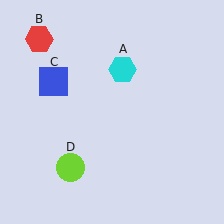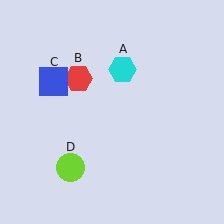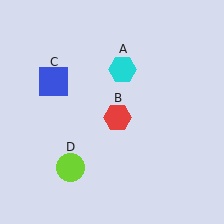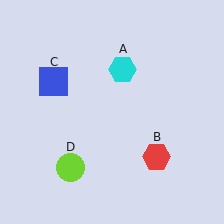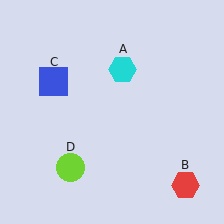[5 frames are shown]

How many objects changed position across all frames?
1 object changed position: red hexagon (object B).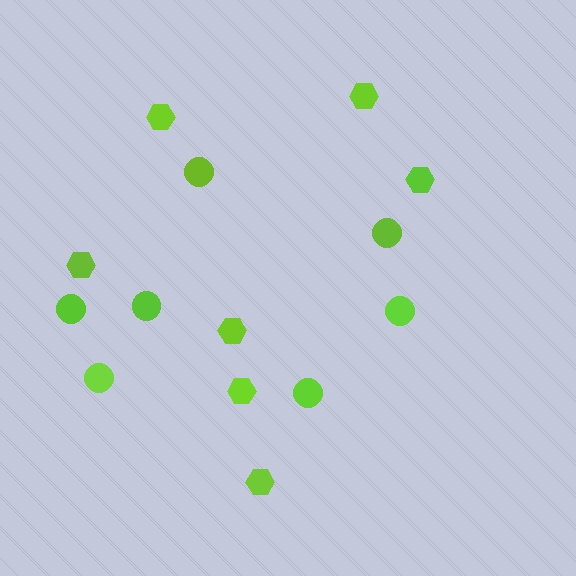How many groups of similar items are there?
There are 2 groups: one group of circles (7) and one group of hexagons (7).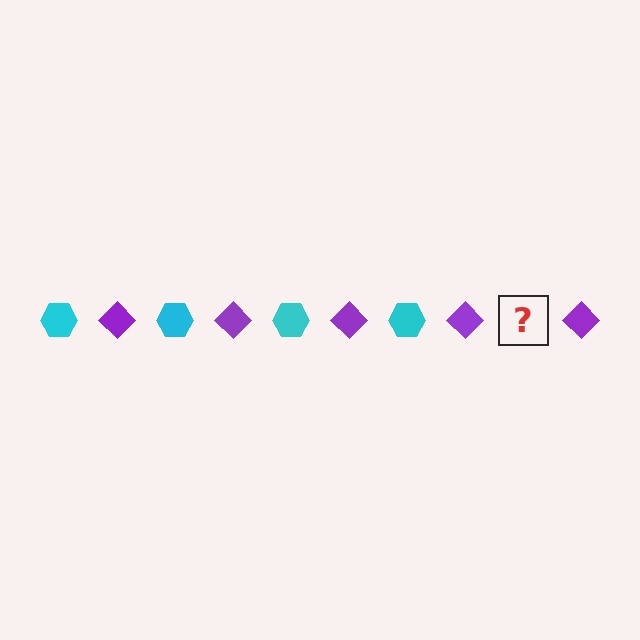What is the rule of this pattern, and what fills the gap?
The rule is that the pattern alternates between cyan hexagon and purple diamond. The gap should be filled with a cyan hexagon.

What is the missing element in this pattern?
The missing element is a cyan hexagon.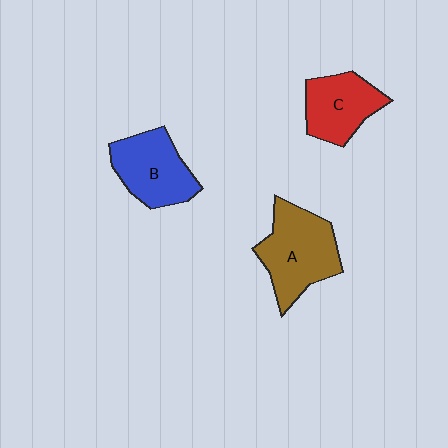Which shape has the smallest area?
Shape C (red).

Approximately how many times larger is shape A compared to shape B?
Approximately 1.2 times.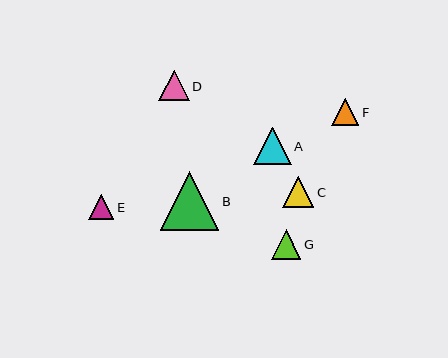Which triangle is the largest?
Triangle B is the largest with a size of approximately 59 pixels.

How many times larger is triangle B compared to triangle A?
Triangle B is approximately 1.6 times the size of triangle A.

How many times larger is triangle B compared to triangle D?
Triangle B is approximately 1.9 times the size of triangle D.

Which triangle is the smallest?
Triangle E is the smallest with a size of approximately 25 pixels.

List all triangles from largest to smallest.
From largest to smallest: B, A, C, D, G, F, E.